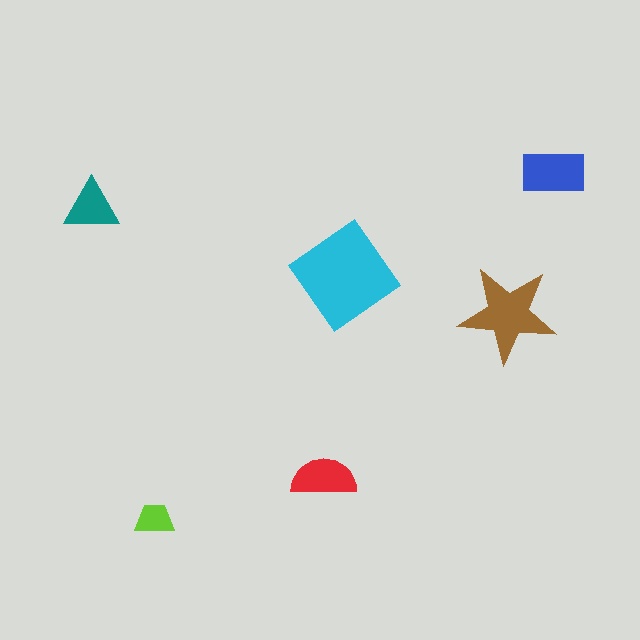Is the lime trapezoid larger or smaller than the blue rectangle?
Smaller.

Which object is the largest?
The cyan diamond.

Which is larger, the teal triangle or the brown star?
The brown star.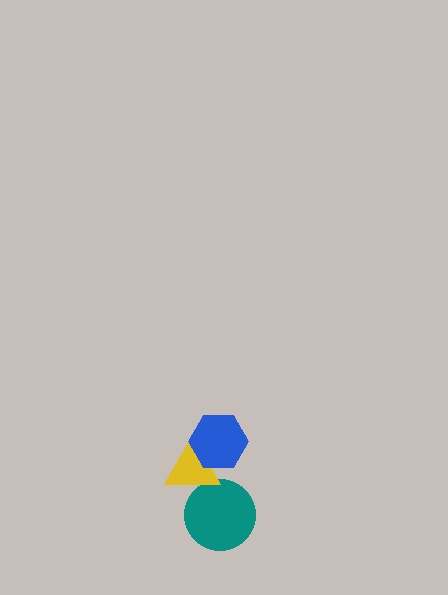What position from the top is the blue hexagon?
The blue hexagon is 1st from the top.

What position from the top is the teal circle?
The teal circle is 3rd from the top.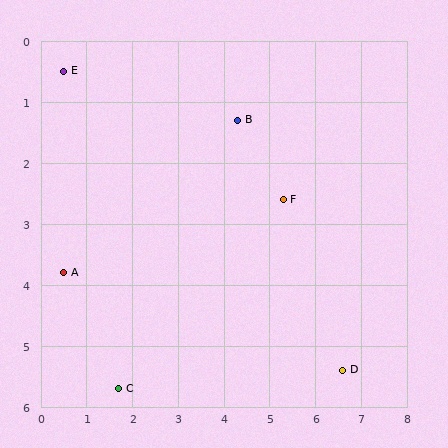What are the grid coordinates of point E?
Point E is at approximately (0.5, 0.5).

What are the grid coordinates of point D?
Point D is at approximately (6.6, 5.4).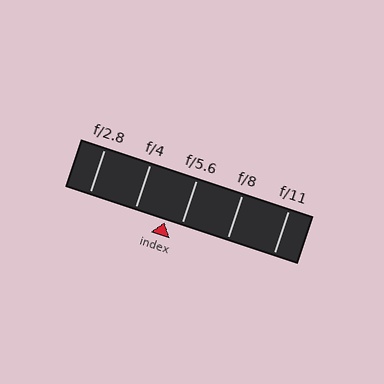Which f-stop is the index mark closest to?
The index mark is closest to f/5.6.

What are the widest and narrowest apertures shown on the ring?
The widest aperture shown is f/2.8 and the narrowest is f/11.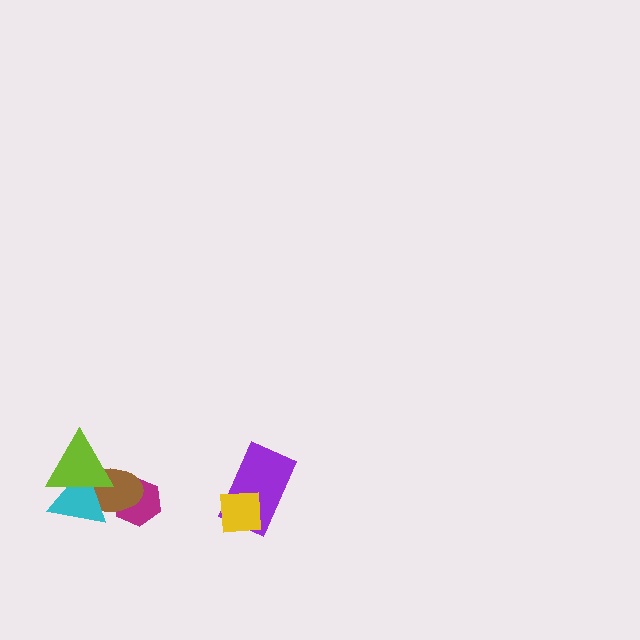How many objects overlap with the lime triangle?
2 objects overlap with the lime triangle.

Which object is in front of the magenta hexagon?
The brown ellipse is in front of the magenta hexagon.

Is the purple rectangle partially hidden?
Yes, it is partially covered by another shape.